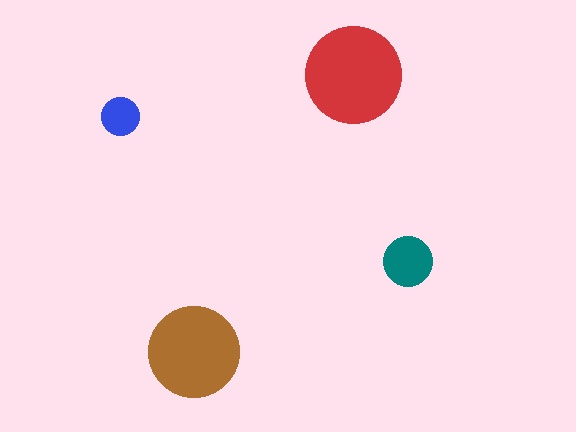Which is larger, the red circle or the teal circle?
The red one.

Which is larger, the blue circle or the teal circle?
The teal one.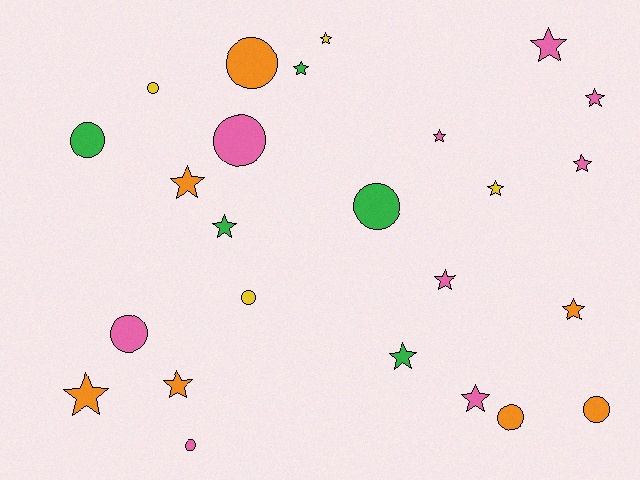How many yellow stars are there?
There are 2 yellow stars.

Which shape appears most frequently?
Star, with 15 objects.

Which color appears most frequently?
Pink, with 9 objects.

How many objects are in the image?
There are 25 objects.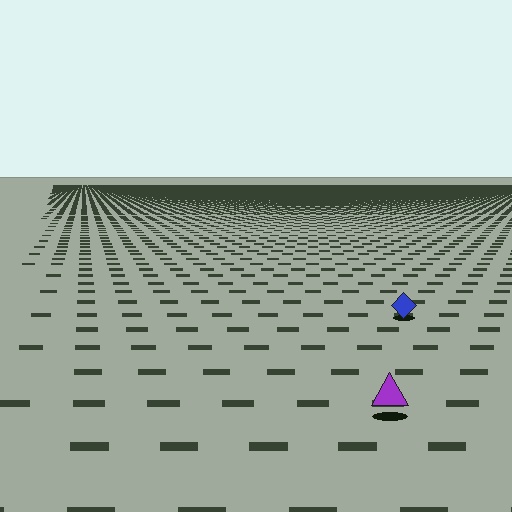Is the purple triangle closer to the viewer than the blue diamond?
Yes. The purple triangle is closer — you can tell from the texture gradient: the ground texture is coarser near it.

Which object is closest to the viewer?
The purple triangle is closest. The texture marks near it are larger and more spread out.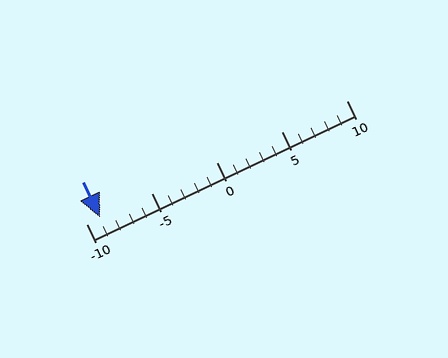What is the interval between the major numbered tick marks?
The major tick marks are spaced 5 units apart.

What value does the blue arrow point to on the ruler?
The blue arrow points to approximately -9.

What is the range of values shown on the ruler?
The ruler shows values from -10 to 10.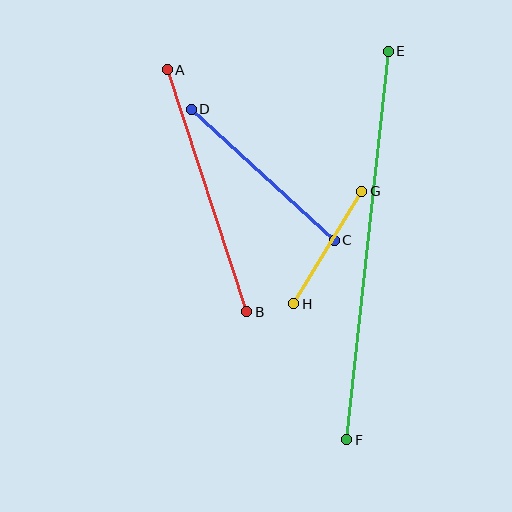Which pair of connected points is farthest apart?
Points E and F are farthest apart.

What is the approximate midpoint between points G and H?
The midpoint is at approximately (328, 248) pixels.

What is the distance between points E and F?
The distance is approximately 391 pixels.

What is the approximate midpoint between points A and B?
The midpoint is at approximately (207, 191) pixels.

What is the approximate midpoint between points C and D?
The midpoint is at approximately (263, 175) pixels.